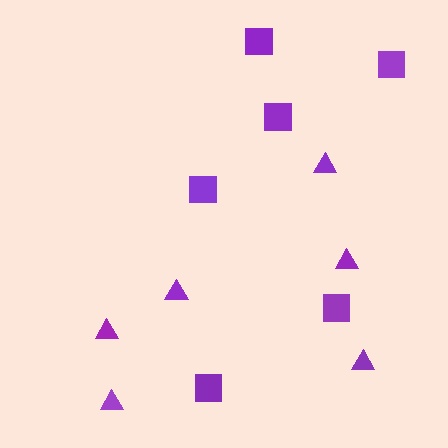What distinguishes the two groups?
There are 2 groups: one group of squares (6) and one group of triangles (6).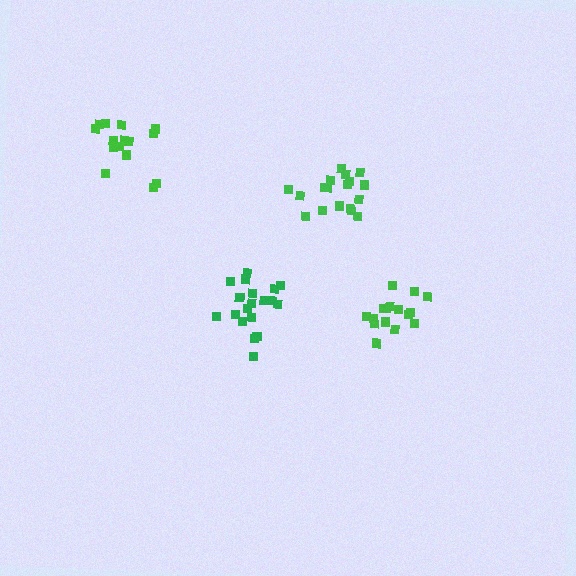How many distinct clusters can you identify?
There are 4 distinct clusters.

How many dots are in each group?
Group 1: 16 dots, Group 2: 15 dots, Group 3: 19 dots, Group 4: 18 dots (68 total).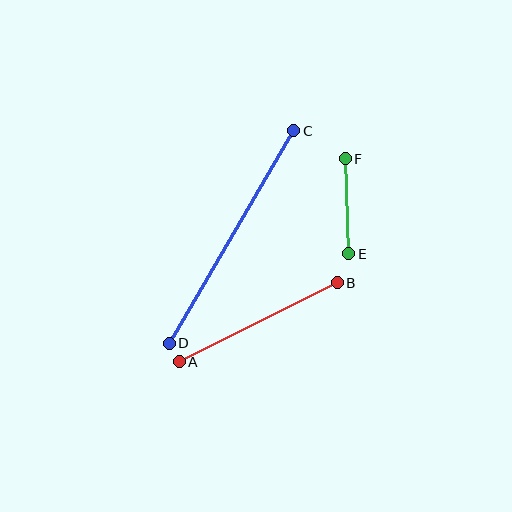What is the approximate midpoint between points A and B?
The midpoint is at approximately (258, 322) pixels.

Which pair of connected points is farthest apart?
Points C and D are farthest apart.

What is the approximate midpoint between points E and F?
The midpoint is at approximately (347, 206) pixels.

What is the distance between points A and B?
The distance is approximately 176 pixels.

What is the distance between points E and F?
The distance is approximately 95 pixels.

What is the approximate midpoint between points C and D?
The midpoint is at approximately (232, 237) pixels.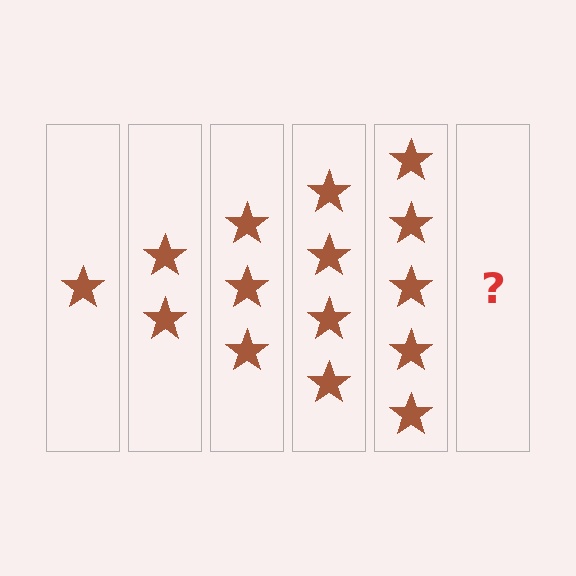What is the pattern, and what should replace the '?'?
The pattern is that each step adds one more star. The '?' should be 6 stars.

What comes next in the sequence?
The next element should be 6 stars.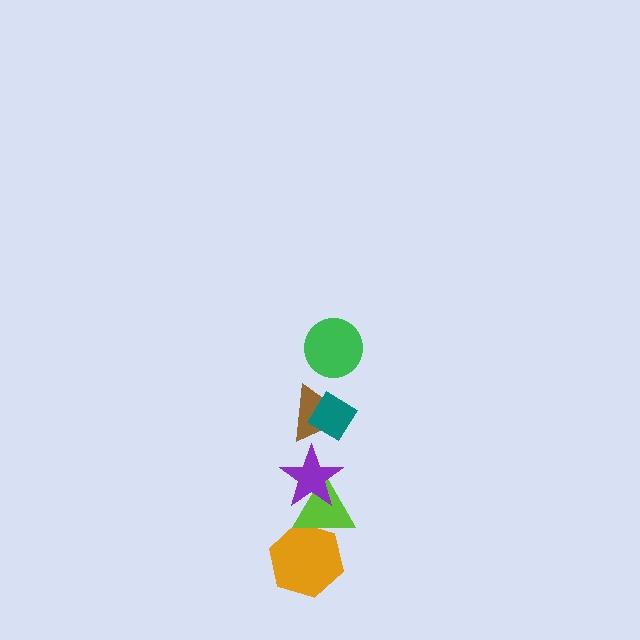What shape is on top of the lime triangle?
The purple star is on top of the lime triangle.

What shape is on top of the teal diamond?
The green circle is on top of the teal diamond.